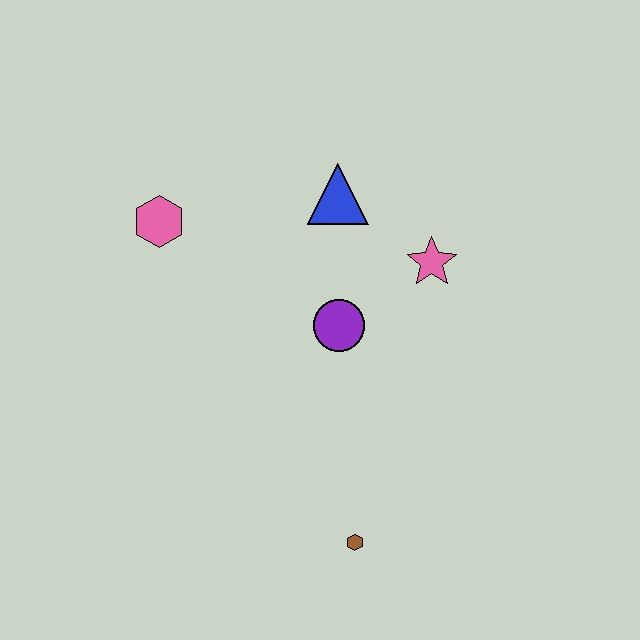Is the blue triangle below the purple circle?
No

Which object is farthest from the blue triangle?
The brown hexagon is farthest from the blue triangle.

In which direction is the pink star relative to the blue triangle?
The pink star is to the right of the blue triangle.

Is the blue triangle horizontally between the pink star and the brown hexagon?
No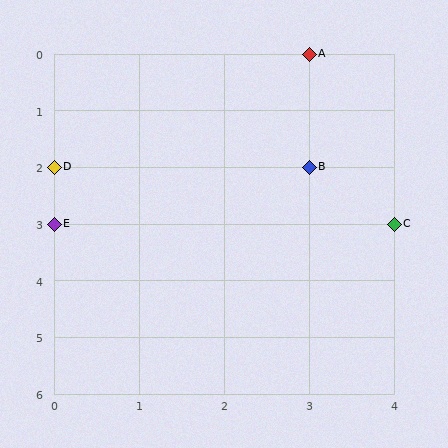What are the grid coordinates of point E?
Point E is at grid coordinates (0, 3).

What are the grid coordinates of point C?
Point C is at grid coordinates (4, 3).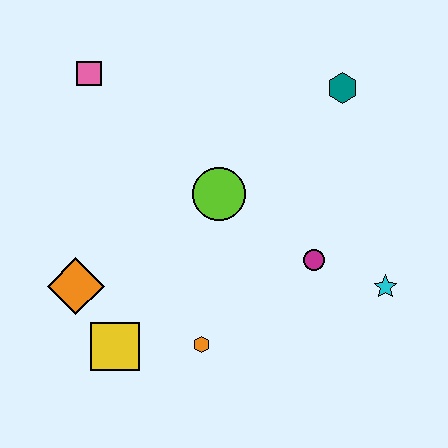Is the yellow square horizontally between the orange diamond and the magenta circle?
Yes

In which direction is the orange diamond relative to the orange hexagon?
The orange diamond is to the left of the orange hexagon.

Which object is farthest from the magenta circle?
The pink square is farthest from the magenta circle.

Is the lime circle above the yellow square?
Yes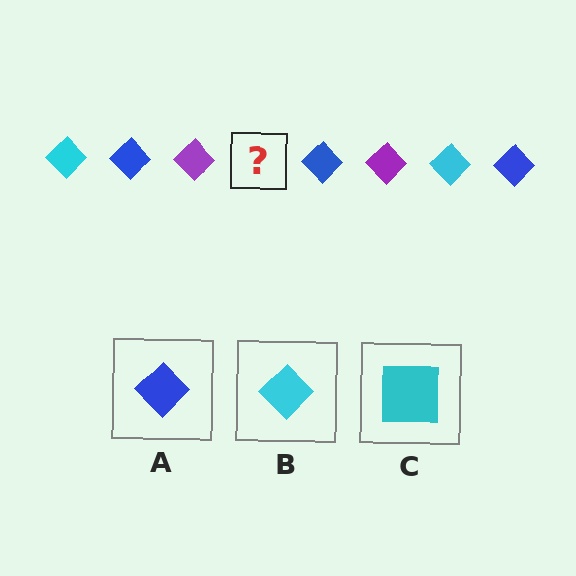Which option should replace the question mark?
Option B.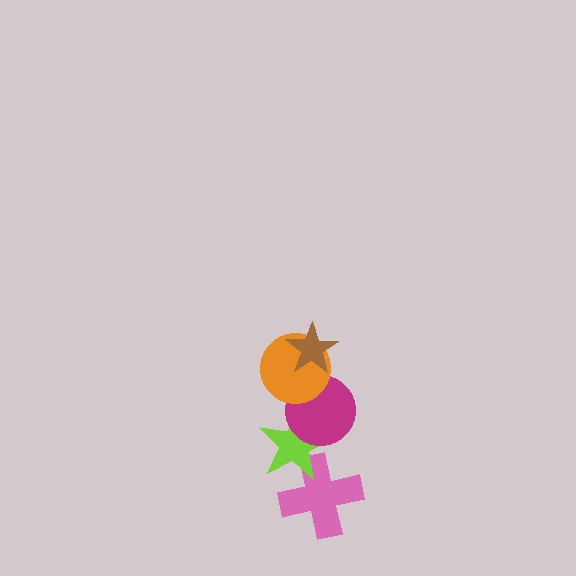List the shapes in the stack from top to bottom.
From top to bottom: the brown star, the orange circle, the magenta circle, the lime star, the pink cross.